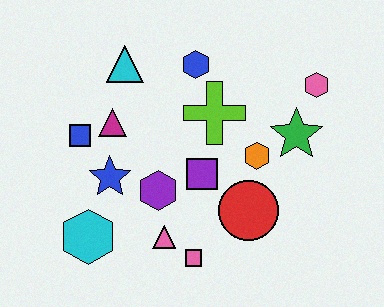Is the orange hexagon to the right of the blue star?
Yes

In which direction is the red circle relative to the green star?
The red circle is below the green star.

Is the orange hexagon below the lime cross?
Yes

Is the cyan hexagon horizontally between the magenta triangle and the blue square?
Yes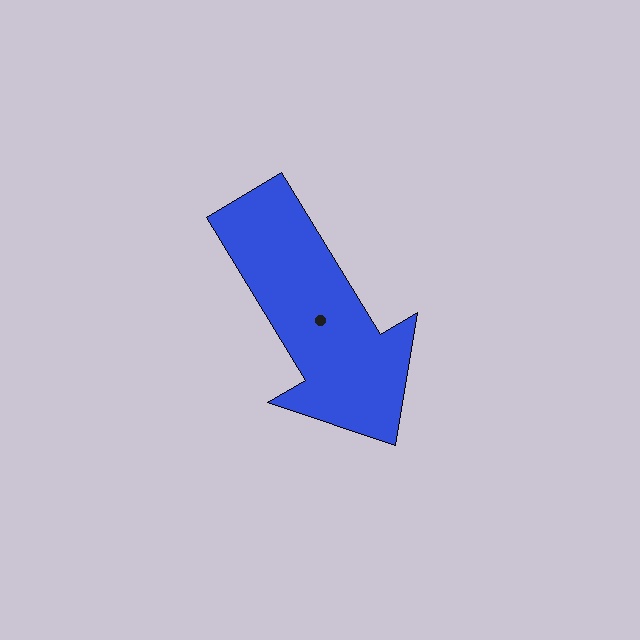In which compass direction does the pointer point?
Southeast.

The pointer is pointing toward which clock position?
Roughly 5 o'clock.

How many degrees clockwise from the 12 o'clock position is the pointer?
Approximately 149 degrees.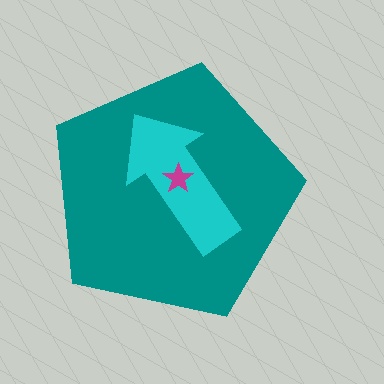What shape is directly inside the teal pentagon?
The cyan arrow.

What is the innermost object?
The magenta star.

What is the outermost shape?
The teal pentagon.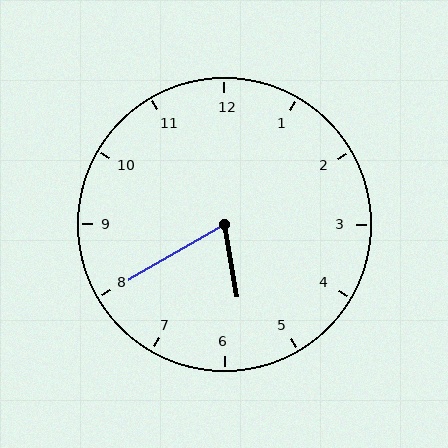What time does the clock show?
5:40.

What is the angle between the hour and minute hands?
Approximately 70 degrees.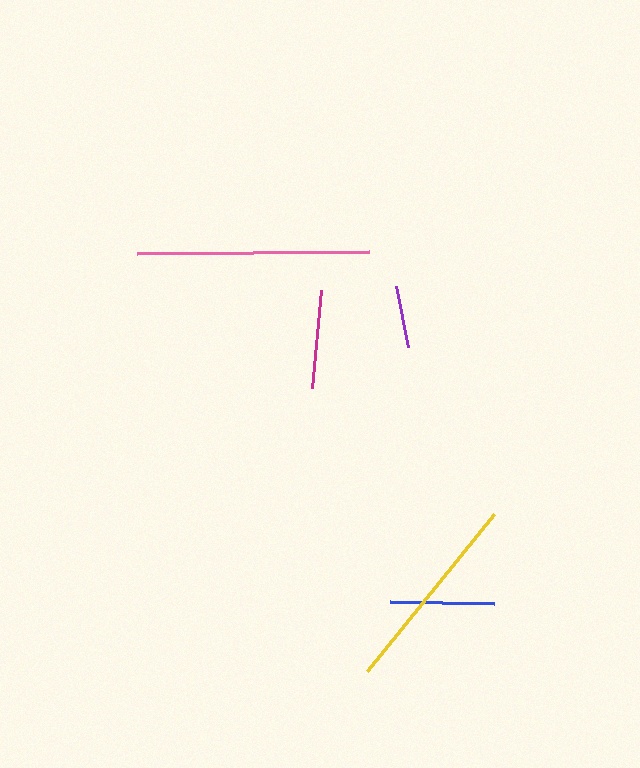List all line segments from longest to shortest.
From longest to shortest: pink, yellow, blue, magenta, purple.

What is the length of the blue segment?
The blue segment is approximately 104 pixels long.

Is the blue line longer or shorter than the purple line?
The blue line is longer than the purple line.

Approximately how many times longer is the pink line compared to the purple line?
The pink line is approximately 3.7 times the length of the purple line.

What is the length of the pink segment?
The pink segment is approximately 232 pixels long.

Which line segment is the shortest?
The purple line is the shortest at approximately 62 pixels.